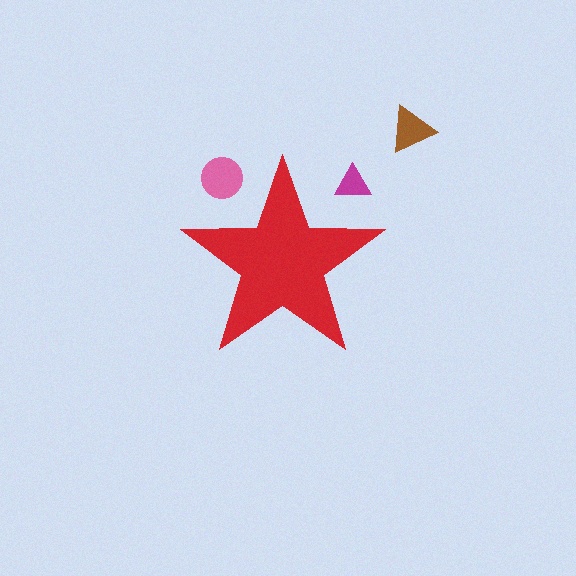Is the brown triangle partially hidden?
No, the brown triangle is fully visible.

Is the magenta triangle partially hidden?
Yes, the magenta triangle is partially hidden behind the red star.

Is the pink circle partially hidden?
Yes, the pink circle is partially hidden behind the red star.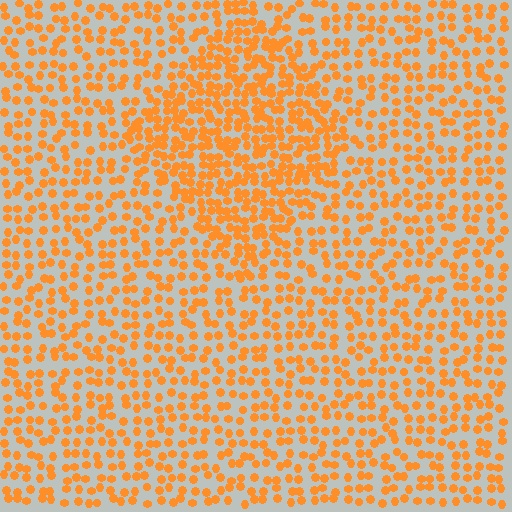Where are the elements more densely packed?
The elements are more densely packed inside the diamond boundary.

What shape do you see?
I see a diamond.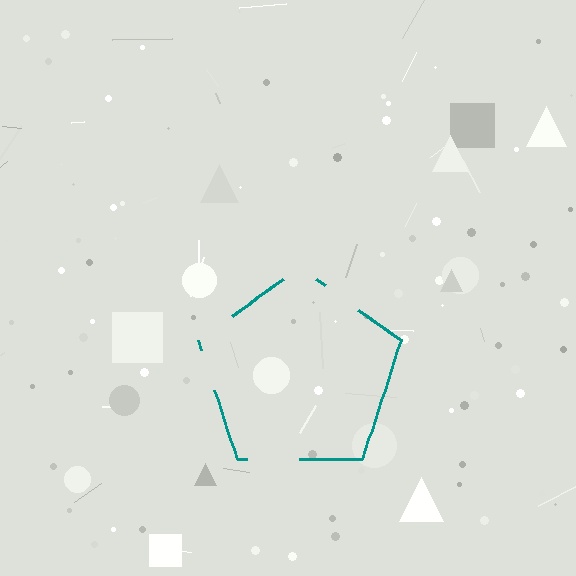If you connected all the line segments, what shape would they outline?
They would outline a pentagon.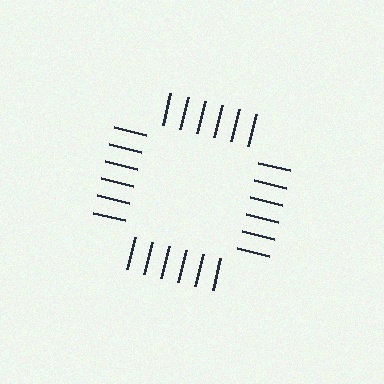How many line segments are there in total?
24 — 6 along each of the 4 edges.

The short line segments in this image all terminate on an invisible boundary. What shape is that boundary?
An illusory square — the line segments terminate on its edges but no continuous stroke is drawn.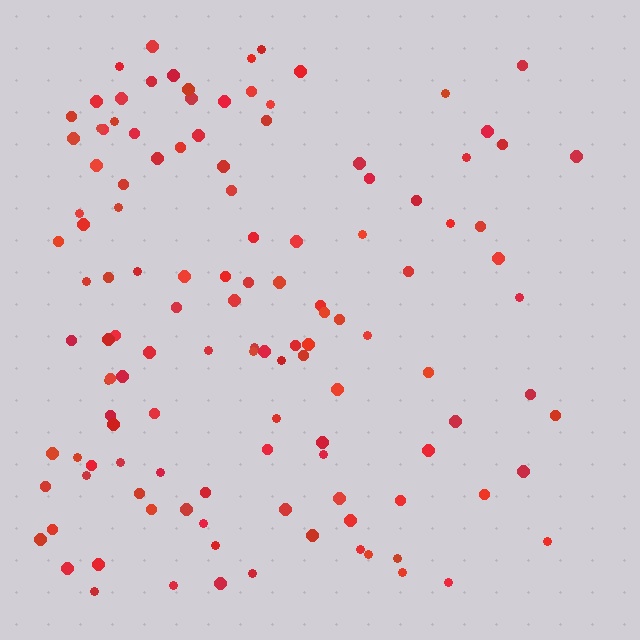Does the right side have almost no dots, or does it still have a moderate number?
Still a moderate number, just noticeably fewer than the left.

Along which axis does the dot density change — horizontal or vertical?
Horizontal.